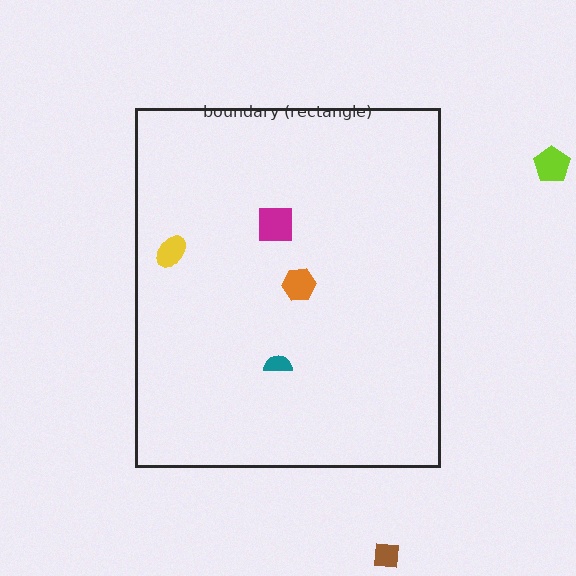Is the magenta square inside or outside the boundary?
Inside.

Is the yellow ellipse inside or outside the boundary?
Inside.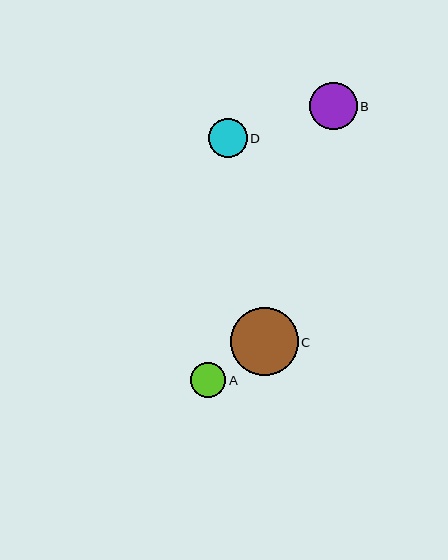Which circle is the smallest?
Circle A is the smallest with a size of approximately 35 pixels.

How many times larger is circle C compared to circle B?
Circle C is approximately 1.4 times the size of circle B.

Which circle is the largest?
Circle C is the largest with a size of approximately 68 pixels.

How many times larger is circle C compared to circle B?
Circle C is approximately 1.4 times the size of circle B.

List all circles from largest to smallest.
From largest to smallest: C, B, D, A.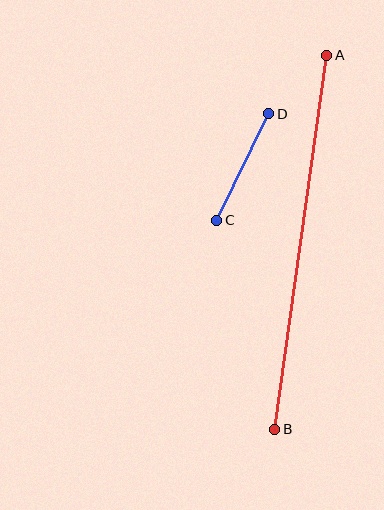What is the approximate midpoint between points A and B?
The midpoint is at approximately (301, 242) pixels.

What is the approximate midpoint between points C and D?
The midpoint is at approximately (243, 167) pixels.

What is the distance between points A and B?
The distance is approximately 378 pixels.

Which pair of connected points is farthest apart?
Points A and B are farthest apart.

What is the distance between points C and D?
The distance is approximately 119 pixels.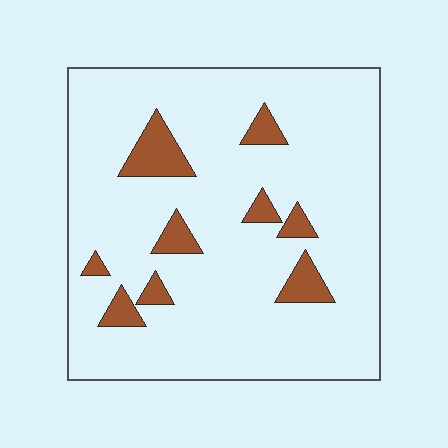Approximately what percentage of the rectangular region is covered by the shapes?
Approximately 10%.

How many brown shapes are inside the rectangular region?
9.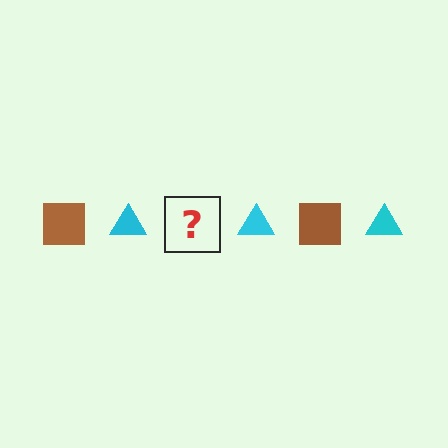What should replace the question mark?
The question mark should be replaced with a brown square.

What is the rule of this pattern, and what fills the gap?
The rule is that the pattern alternates between brown square and cyan triangle. The gap should be filled with a brown square.